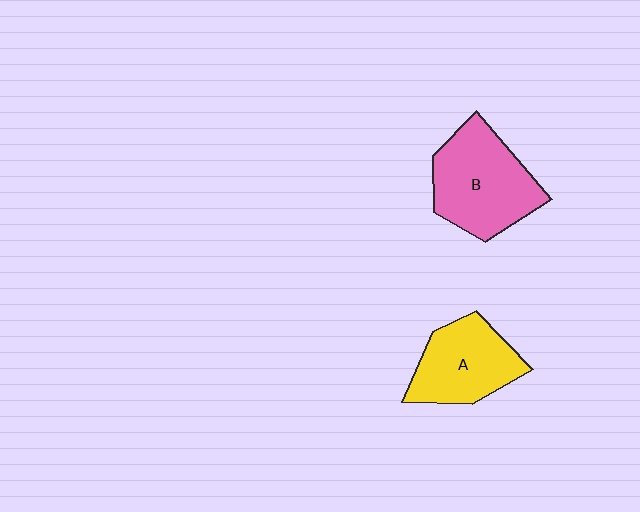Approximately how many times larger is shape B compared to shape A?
Approximately 1.3 times.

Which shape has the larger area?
Shape B (pink).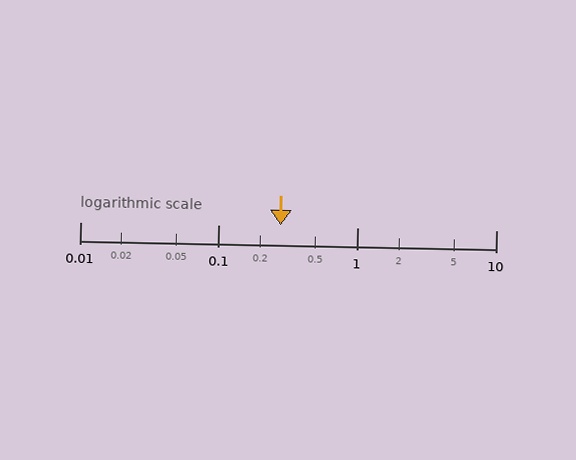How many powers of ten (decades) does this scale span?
The scale spans 3 decades, from 0.01 to 10.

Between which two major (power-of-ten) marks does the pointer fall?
The pointer is between 0.1 and 1.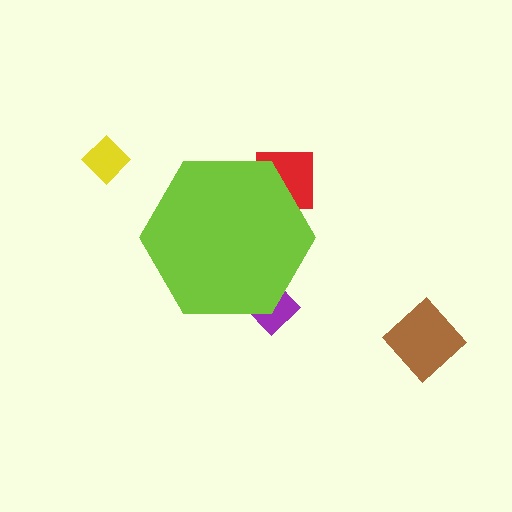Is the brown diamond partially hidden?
No, the brown diamond is fully visible.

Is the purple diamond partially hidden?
Yes, the purple diamond is partially hidden behind the lime hexagon.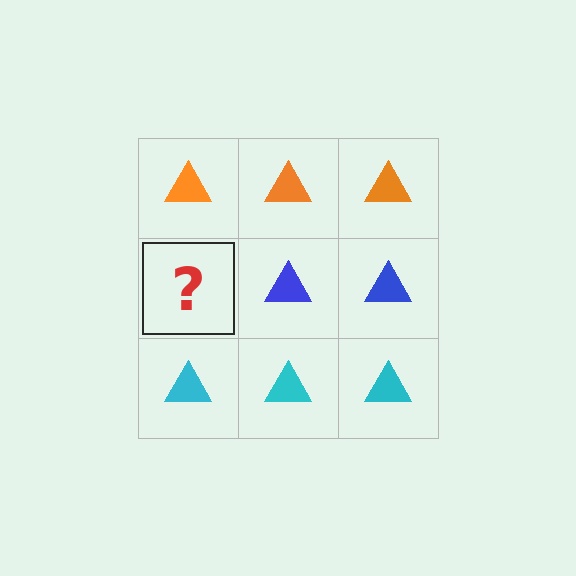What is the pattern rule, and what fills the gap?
The rule is that each row has a consistent color. The gap should be filled with a blue triangle.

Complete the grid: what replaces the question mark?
The question mark should be replaced with a blue triangle.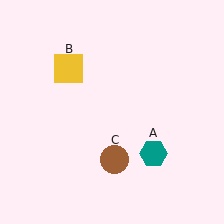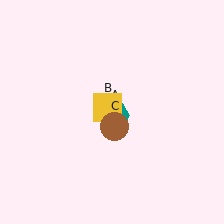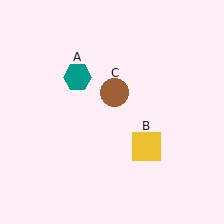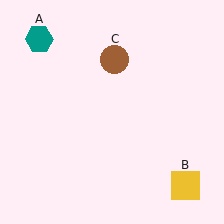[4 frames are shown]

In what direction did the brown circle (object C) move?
The brown circle (object C) moved up.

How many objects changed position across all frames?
3 objects changed position: teal hexagon (object A), yellow square (object B), brown circle (object C).